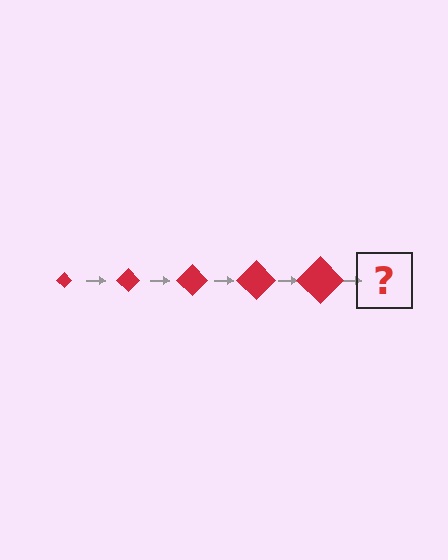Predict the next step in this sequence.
The next step is a red diamond, larger than the previous one.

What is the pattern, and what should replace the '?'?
The pattern is that the diamond gets progressively larger each step. The '?' should be a red diamond, larger than the previous one.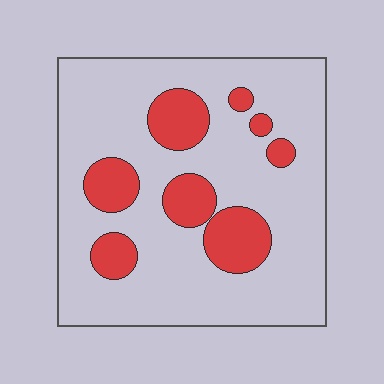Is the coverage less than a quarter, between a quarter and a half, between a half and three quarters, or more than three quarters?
Less than a quarter.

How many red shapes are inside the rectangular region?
8.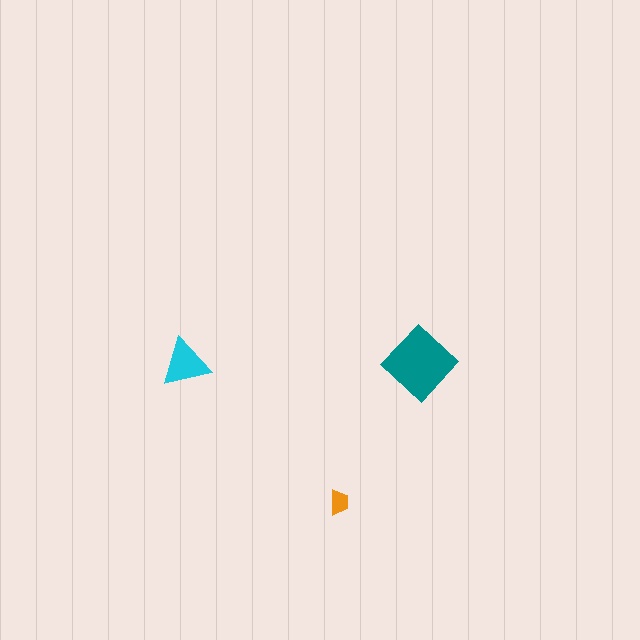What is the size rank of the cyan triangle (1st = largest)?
2nd.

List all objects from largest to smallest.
The teal diamond, the cyan triangle, the orange trapezoid.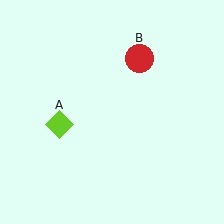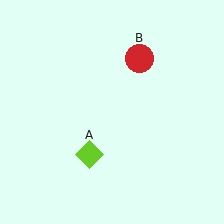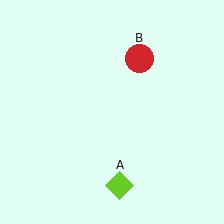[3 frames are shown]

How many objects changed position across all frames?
1 object changed position: lime diamond (object A).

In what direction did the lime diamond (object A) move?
The lime diamond (object A) moved down and to the right.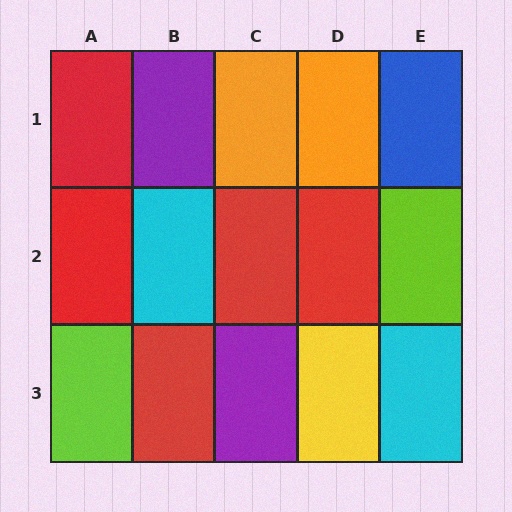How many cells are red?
5 cells are red.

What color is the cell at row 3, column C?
Purple.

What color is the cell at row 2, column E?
Lime.